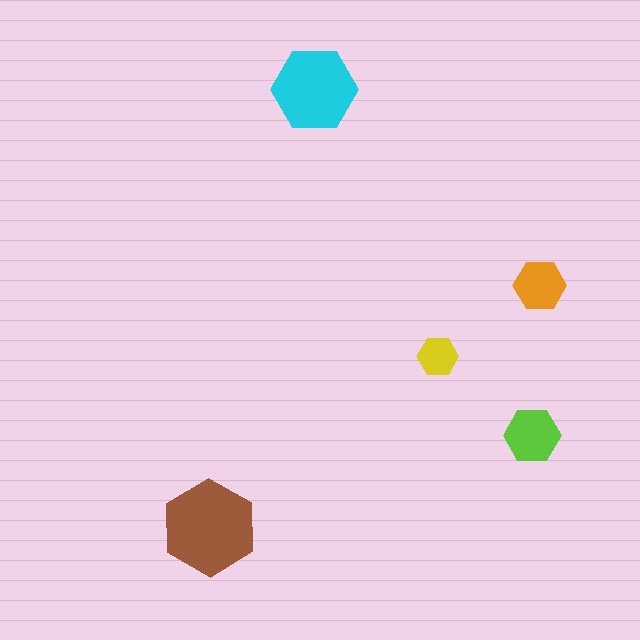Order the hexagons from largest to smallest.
the brown one, the cyan one, the lime one, the orange one, the yellow one.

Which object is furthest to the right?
The orange hexagon is rightmost.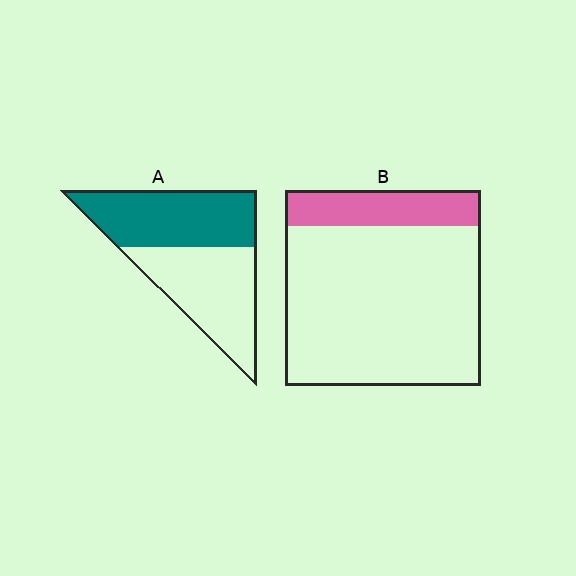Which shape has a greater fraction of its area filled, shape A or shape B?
Shape A.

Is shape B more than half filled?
No.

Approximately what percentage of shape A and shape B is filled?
A is approximately 50% and B is approximately 20%.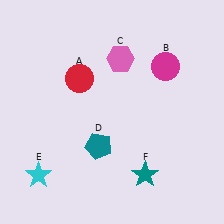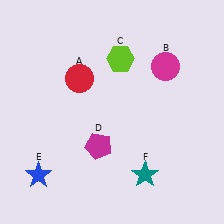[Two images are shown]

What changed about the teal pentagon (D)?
In Image 1, D is teal. In Image 2, it changed to magenta.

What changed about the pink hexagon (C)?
In Image 1, C is pink. In Image 2, it changed to lime.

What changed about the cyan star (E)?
In Image 1, E is cyan. In Image 2, it changed to blue.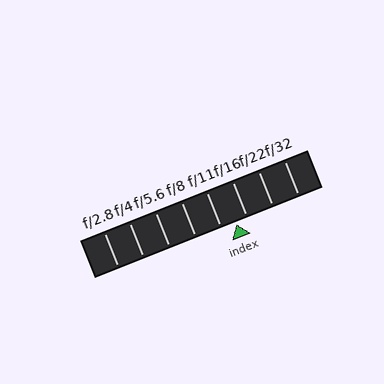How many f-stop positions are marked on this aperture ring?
There are 8 f-stop positions marked.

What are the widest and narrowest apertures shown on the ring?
The widest aperture shown is f/2.8 and the narrowest is f/32.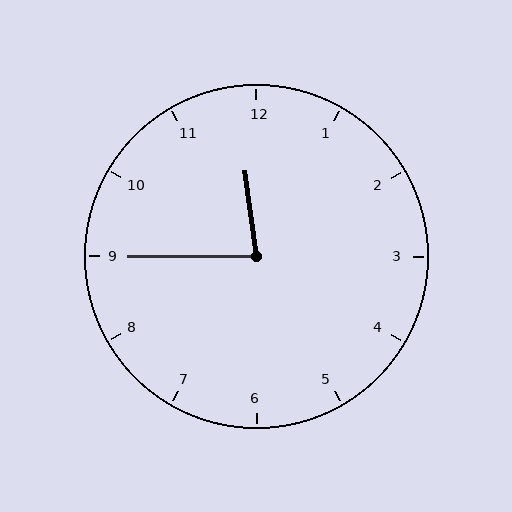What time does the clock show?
11:45.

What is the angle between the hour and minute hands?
Approximately 82 degrees.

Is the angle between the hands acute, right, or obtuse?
It is acute.